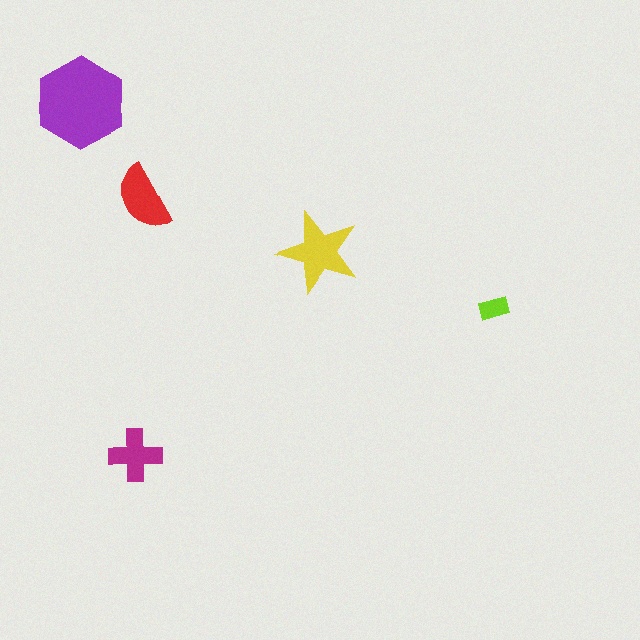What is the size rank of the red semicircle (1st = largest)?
3rd.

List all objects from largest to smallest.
The purple hexagon, the yellow star, the red semicircle, the magenta cross, the lime rectangle.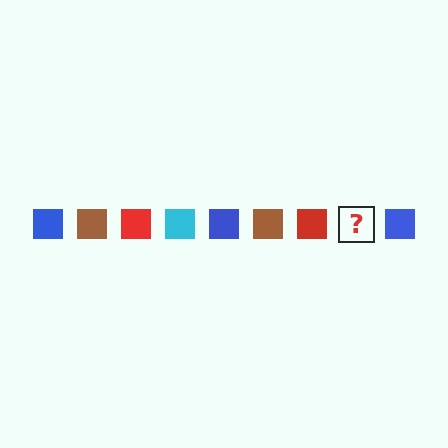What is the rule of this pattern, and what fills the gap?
The rule is that the pattern cycles through blue, brown, red, cyan squares. The gap should be filled with a cyan square.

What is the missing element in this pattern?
The missing element is a cyan square.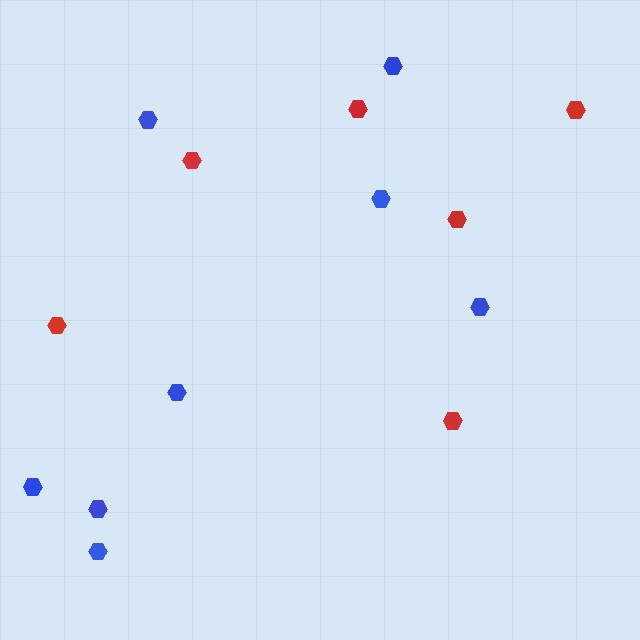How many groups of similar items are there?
There are 2 groups: one group of red hexagons (6) and one group of blue hexagons (8).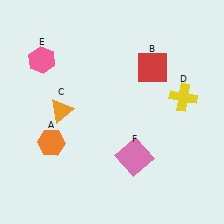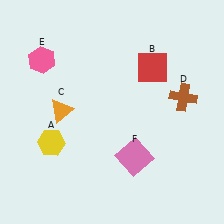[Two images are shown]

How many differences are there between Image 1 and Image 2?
There are 2 differences between the two images.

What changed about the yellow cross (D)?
In Image 1, D is yellow. In Image 2, it changed to brown.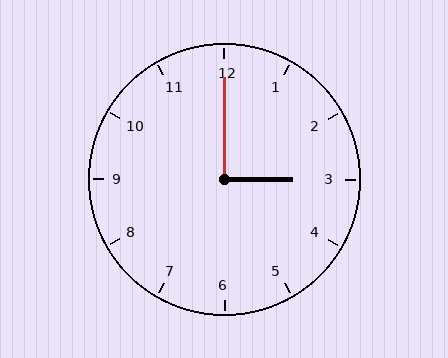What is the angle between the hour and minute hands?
Approximately 90 degrees.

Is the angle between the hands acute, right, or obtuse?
It is right.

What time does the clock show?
3:00.